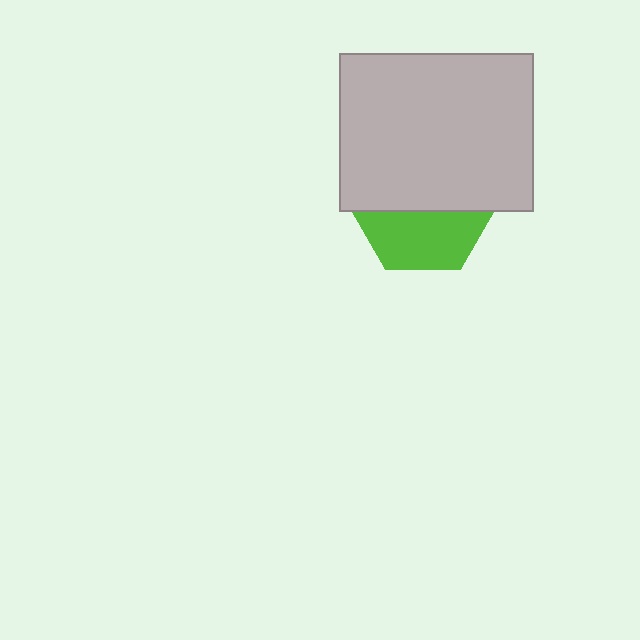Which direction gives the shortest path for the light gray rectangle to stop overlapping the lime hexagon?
Moving up gives the shortest separation.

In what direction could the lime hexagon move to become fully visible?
The lime hexagon could move down. That would shift it out from behind the light gray rectangle entirely.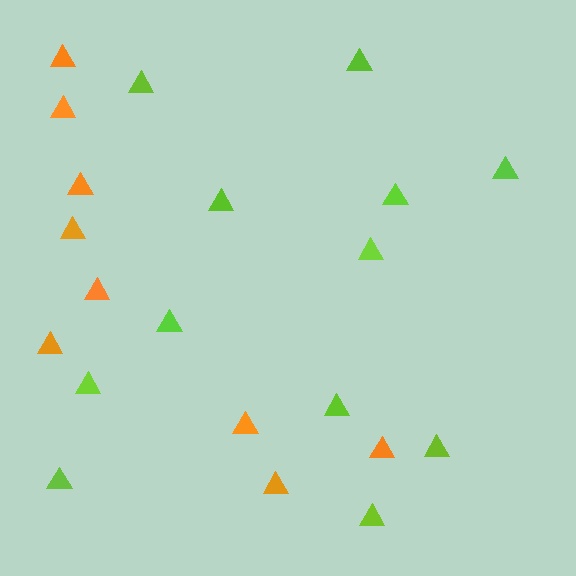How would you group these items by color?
There are 2 groups: one group of lime triangles (12) and one group of orange triangles (9).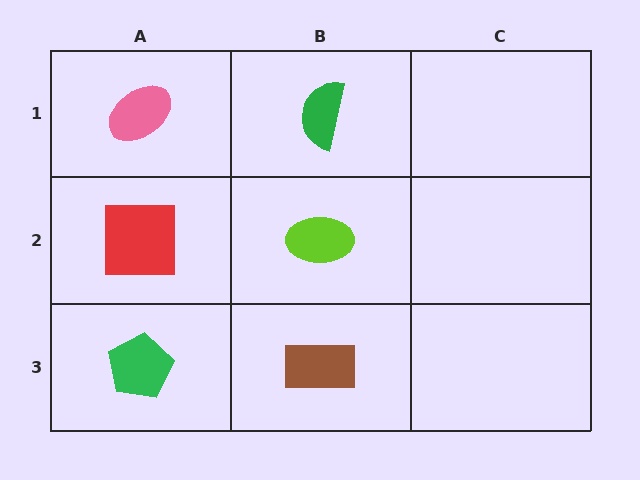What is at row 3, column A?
A green pentagon.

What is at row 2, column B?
A lime ellipse.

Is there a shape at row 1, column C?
No, that cell is empty.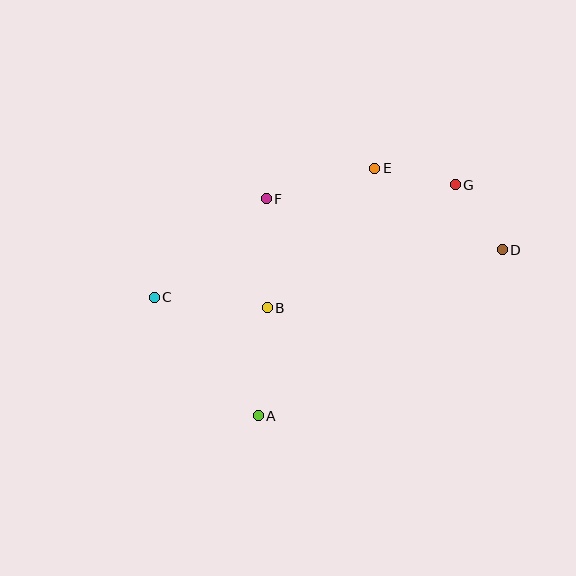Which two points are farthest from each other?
Points C and D are farthest from each other.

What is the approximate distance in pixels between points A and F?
The distance between A and F is approximately 217 pixels.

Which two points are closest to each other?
Points D and G are closest to each other.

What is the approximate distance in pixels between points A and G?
The distance between A and G is approximately 303 pixels.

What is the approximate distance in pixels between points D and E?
The distance between D and E is approximately 151 pixels.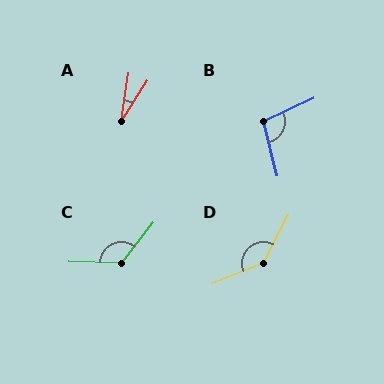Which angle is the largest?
D, at approximately 140 degrees.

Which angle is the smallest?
A, at approximately 24 degrees.